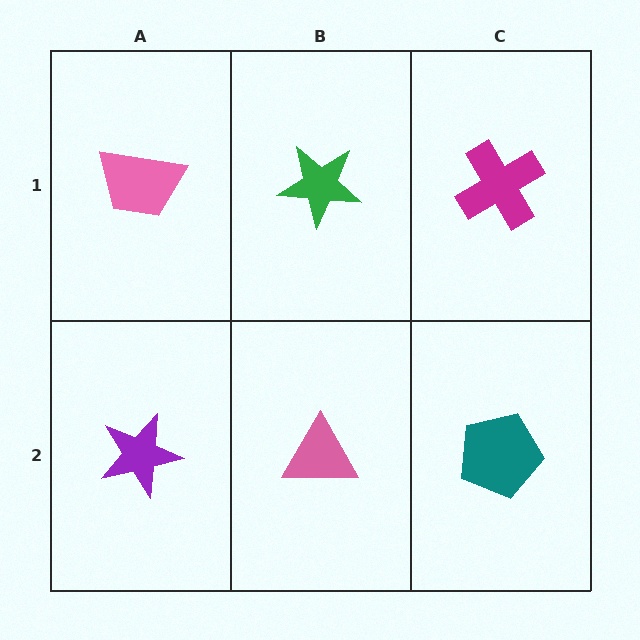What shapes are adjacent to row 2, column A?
A pink trapezoid (row 1, column A), a pink triangle (row 2, column B).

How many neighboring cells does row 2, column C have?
2.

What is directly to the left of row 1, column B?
A pink trapezoid.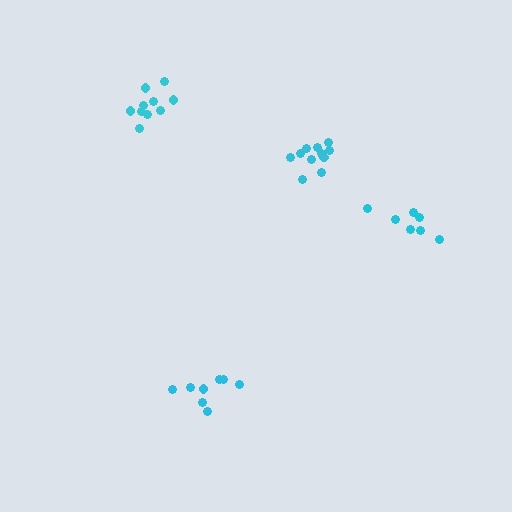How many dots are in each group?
Group 1: 11 dots, Group 2: 7 dots, Group 3: 8 dots, Group 4: 10 dots (36 total).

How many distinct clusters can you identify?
There are 4 distinct clusters.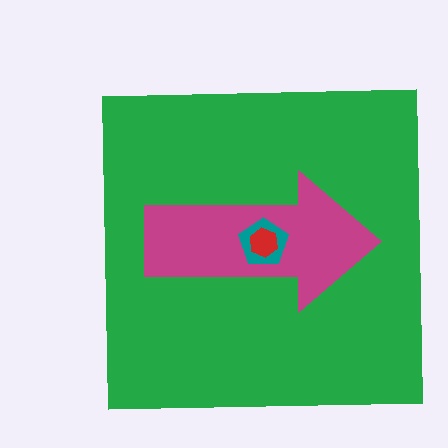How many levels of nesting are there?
4.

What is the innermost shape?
The red hexagon.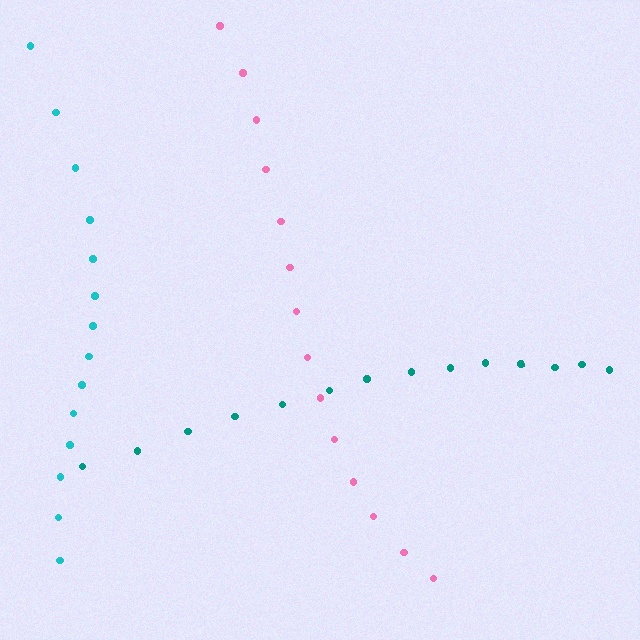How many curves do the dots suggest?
There are 3 distinct paths.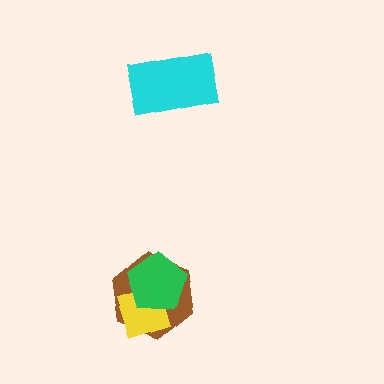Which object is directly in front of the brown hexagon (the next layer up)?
The yellow diamond is directly in front of the brown hexagon.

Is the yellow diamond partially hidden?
Yes, it is partially covered by another shape.